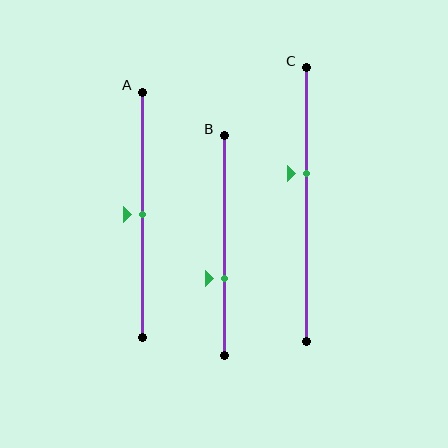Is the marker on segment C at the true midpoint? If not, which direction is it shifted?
No, the marker on segment C is shifted upward by about 12% of the segment length.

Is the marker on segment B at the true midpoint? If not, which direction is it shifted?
No, the marker on segment B is shifted downward by about 15% of the segment length.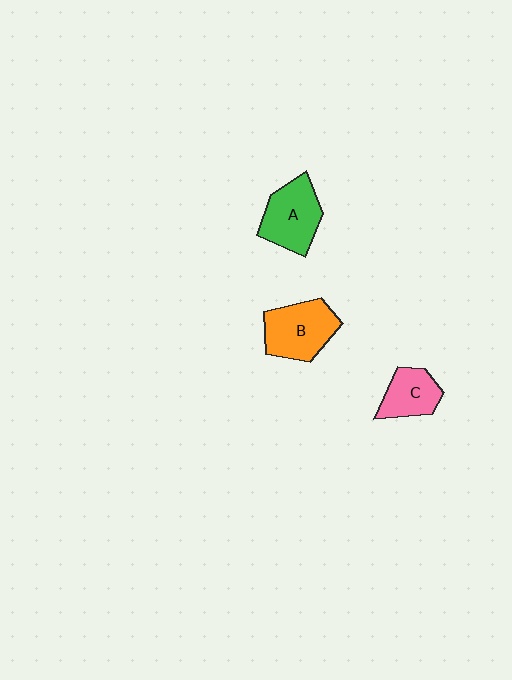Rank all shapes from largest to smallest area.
From largest to smallest: B (orange), A (green), C (pink).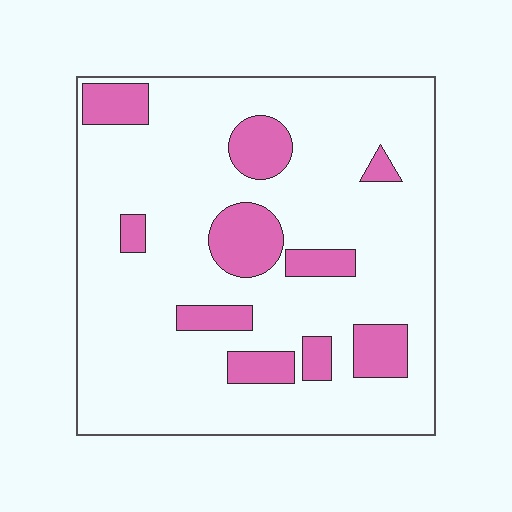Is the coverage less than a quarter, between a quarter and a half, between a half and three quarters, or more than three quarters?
Less than a quarter.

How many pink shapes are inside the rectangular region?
10.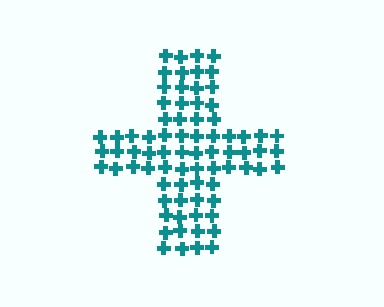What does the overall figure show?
The overall figure shows a cross.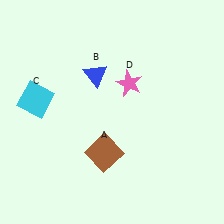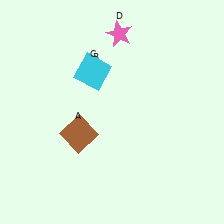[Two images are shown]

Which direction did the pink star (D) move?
The pink star (D) moved up.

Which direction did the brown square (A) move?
The brown square (A) moved left.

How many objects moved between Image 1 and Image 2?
3 objects moved between the two images.